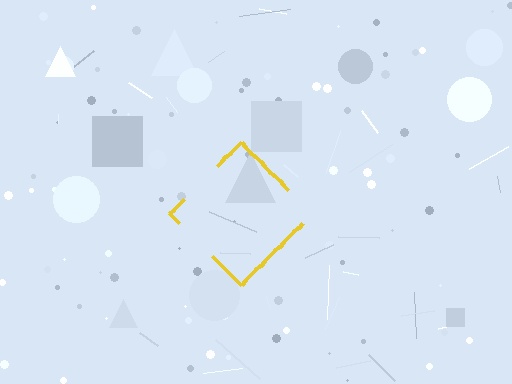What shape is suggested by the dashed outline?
The dashed outline suggests a diamond.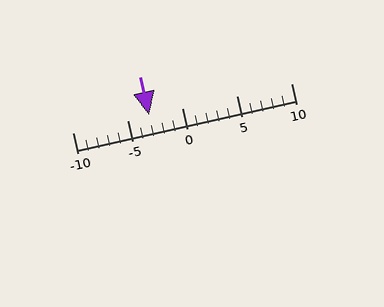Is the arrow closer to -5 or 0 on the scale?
The arrow is closer to -5.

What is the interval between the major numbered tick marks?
The major tick marks are spaced 5 units apart.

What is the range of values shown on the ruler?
The ruler shows values from -10 to 10.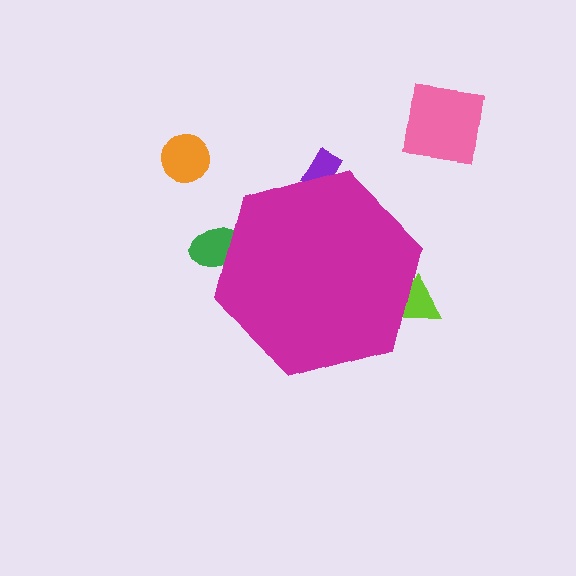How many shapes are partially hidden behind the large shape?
3 shapes are partially hidden.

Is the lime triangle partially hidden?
Yes, the lime triangle is partially hidden behind the magenta hexagon.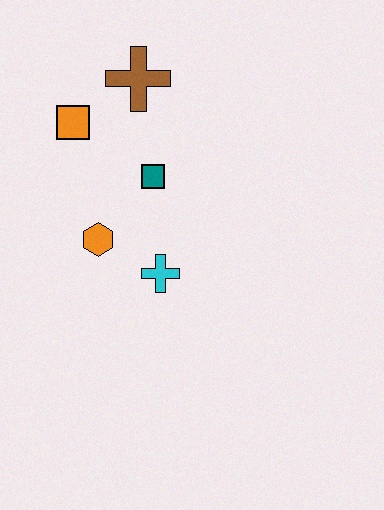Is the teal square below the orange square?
Yes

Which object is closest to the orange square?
The brown cross is closest to the orange square.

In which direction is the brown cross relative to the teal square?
The brown cross is above the teal square.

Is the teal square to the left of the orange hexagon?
No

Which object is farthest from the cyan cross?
The brown cross is farthest from the cyan cross.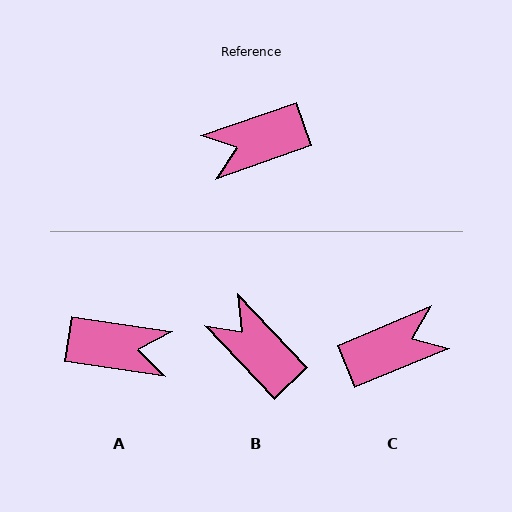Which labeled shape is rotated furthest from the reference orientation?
C, about 176 degrees away.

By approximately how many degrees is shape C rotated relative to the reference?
Approximately 176 degrees clockwise.